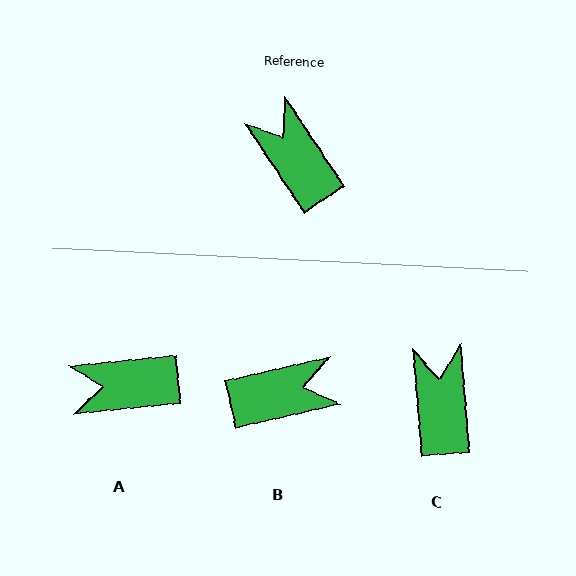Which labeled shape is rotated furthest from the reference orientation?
B, about 111 degrees away.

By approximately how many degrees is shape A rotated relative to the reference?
Approximately 62 degrees counter-clockwise.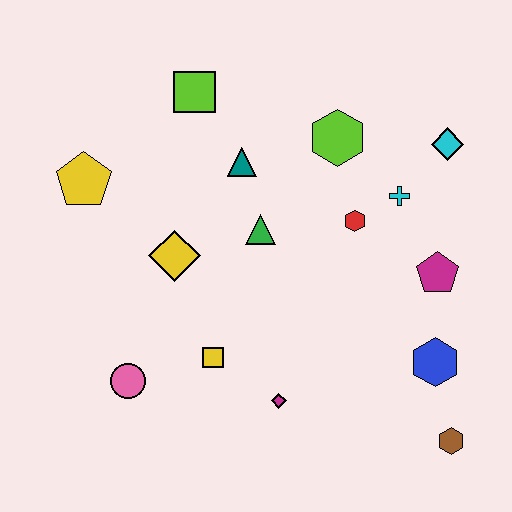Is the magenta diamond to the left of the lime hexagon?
Yes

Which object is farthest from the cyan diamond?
The pink circle is farthest from the cyan diamond.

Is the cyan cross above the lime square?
No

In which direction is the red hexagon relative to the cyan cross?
The red hexagon is to the left of the cyan cross.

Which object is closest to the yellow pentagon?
The yellow diamond is closest to the yellow pentagon.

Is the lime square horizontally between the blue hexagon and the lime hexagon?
No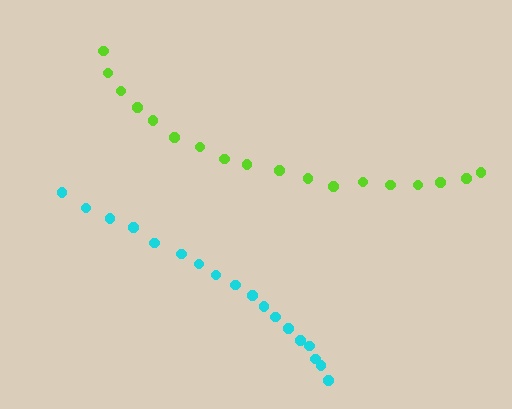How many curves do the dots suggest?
There are 2 distinct paths.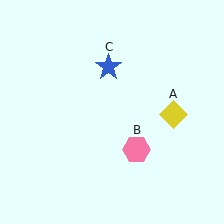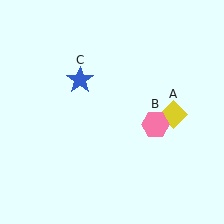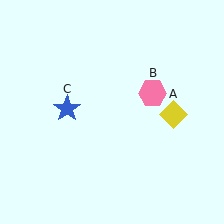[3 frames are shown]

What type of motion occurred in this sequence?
The pink hexagon (object B), blue star (object C) rotated counterclockwise around the center of the scene.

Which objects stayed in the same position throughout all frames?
Yellow diamond (object A) remained stationary.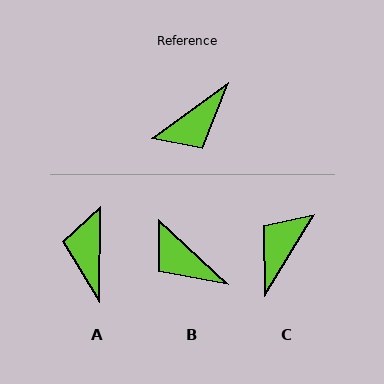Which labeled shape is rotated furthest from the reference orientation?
C, about 157 degrees away.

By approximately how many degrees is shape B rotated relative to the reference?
Approximately 79 degrees clockwise.